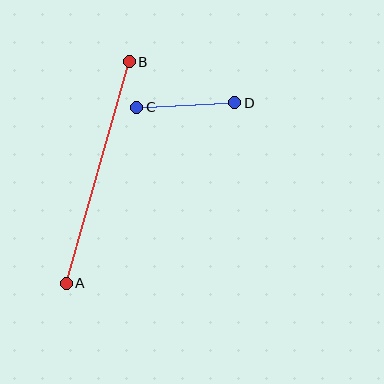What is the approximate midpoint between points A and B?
The midpoint is at approximately (98, 173) pixels.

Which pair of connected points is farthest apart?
Points A and B are farthest apart.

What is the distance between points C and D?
The distance is approximately 98 pixels.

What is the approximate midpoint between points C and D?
The midpoint is at approximately (186, 105) pixels.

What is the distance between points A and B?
The distance is approximately 230 pixels.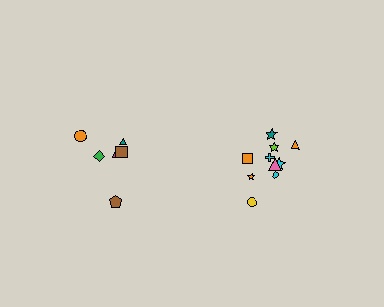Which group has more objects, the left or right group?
The right group.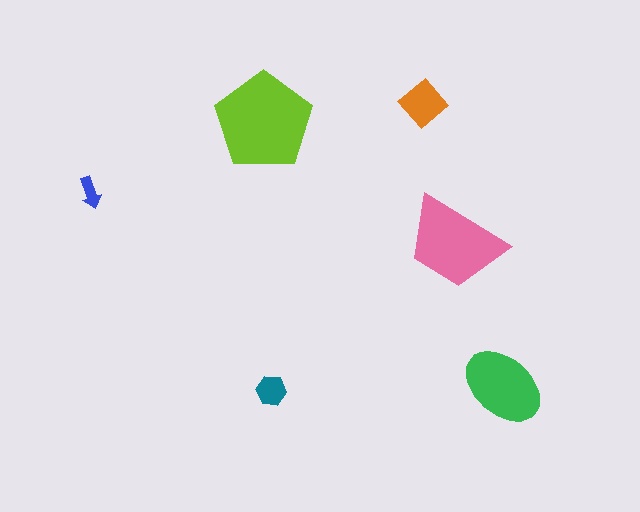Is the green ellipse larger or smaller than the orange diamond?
Larger.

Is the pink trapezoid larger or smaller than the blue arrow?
Larger.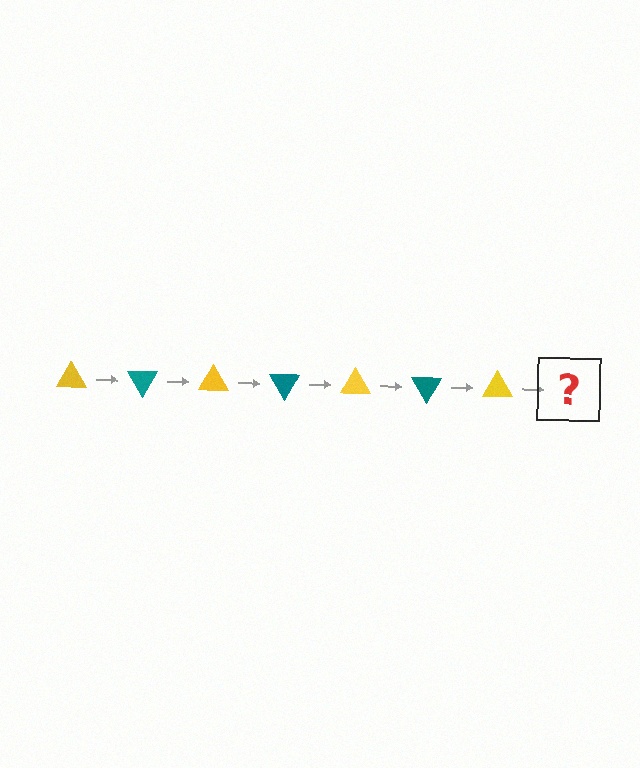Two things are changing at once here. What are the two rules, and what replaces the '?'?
The two rules are that it rotates 60 degrees each step and the color cycles through yellow and teal. The '?' should be a teal triangle, rotated 420 degrees from the start.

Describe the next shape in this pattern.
It should be a teal triangle, rotated 420 degrees from the start.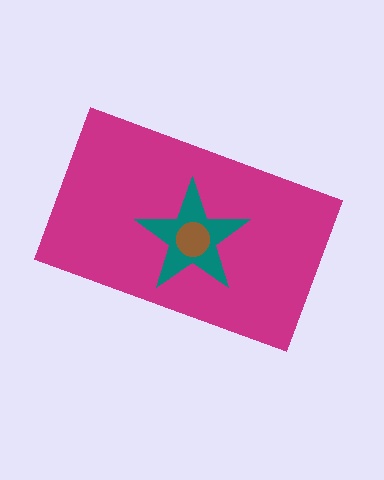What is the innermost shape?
The brown circle.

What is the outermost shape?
The magenta rectangle.